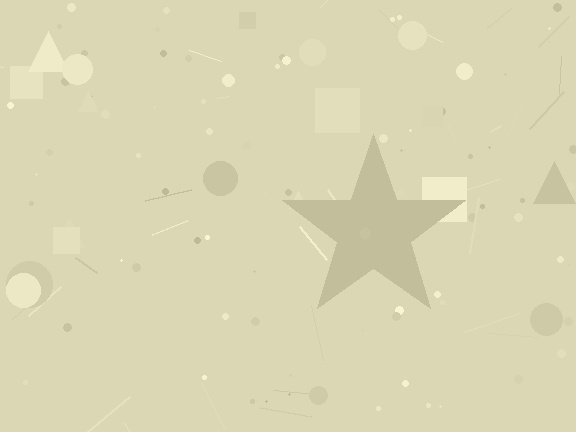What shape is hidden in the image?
A star is hidden in the image.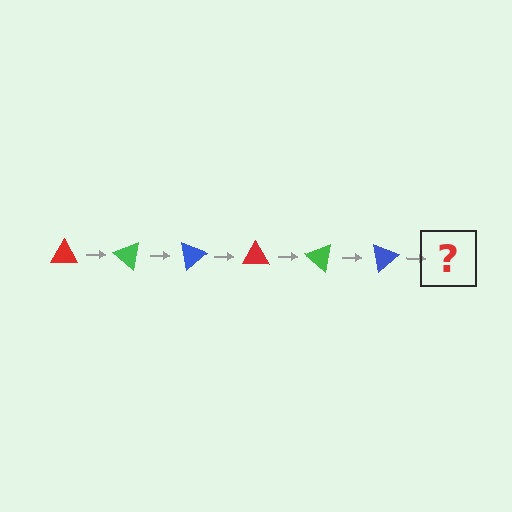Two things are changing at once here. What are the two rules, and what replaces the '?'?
The two rules are that it rotates 40 degrees each step and the color cycles through red, green, and blue. The '?' should be a red triangle, rotated 240 degrees from the start.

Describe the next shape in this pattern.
It should be a red triangle, rotated 240 degrees from the start.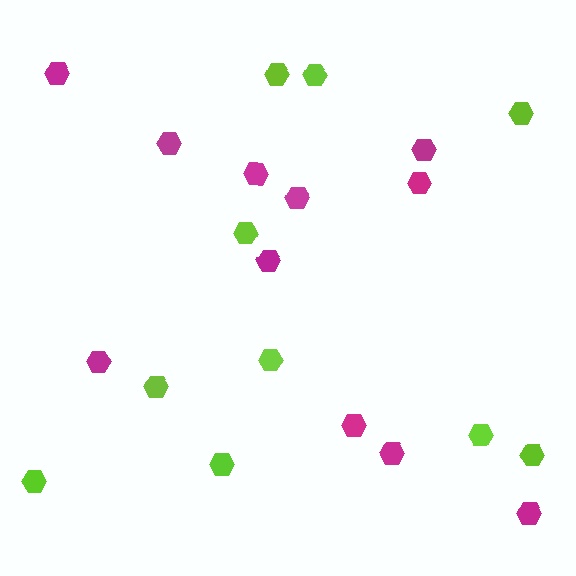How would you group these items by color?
There are 2 groups: one group of magenta hexagons (11) and one group of lime hexagons (10).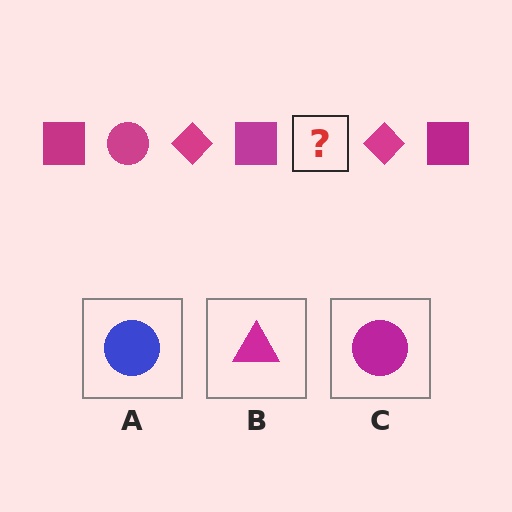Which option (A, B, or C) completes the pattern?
C.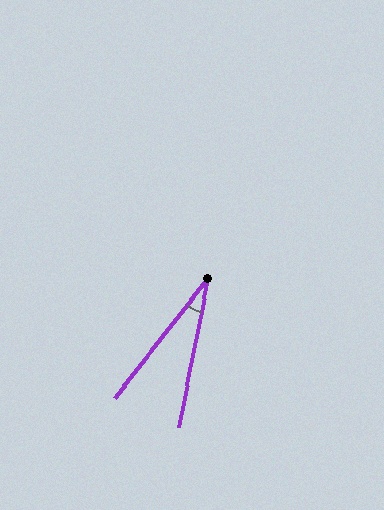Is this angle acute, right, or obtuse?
It is acute.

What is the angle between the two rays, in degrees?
Approximately 27 degrees.